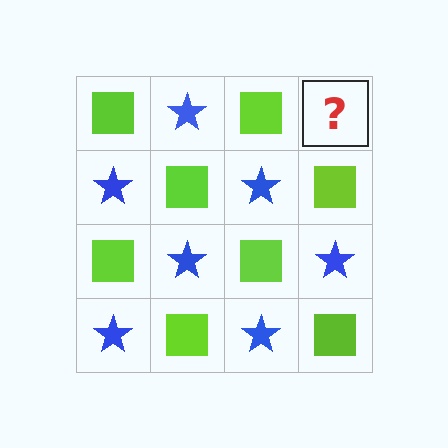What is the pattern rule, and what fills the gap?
The rule is that it alternates lime square and blue star in a checkerboard pattern. The gap should be filled with a blue star.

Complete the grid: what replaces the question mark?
The question mark should be replaced with a blue star.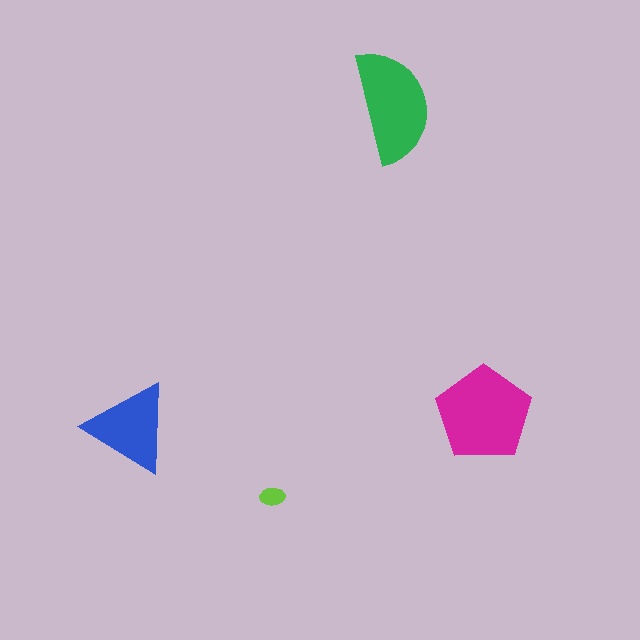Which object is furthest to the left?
The blue triangle is leftmost.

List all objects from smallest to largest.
The lime ellipse, the blue triangle, the green semicircle, the magenta pentagon.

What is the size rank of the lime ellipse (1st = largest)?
4th.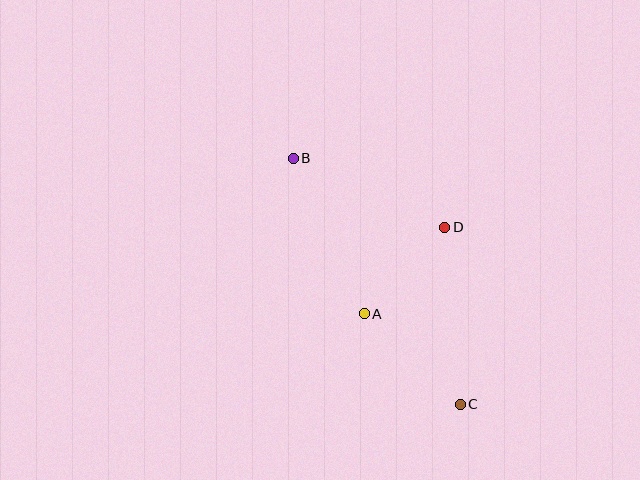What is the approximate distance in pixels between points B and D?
The distance between B and D is approximately 167 pixels.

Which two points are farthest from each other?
Points B and C are farthest from each other.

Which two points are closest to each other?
Points A and D are closest to each other.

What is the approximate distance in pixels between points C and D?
The distance between C and D is approximately 178 pixels.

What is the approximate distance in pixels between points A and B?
The distance between A and B is approximately 171 pixels.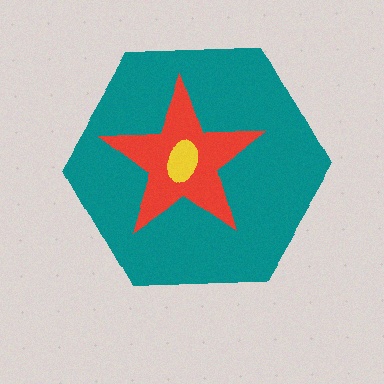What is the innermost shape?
The yellow ellipse.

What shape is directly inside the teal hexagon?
The red star.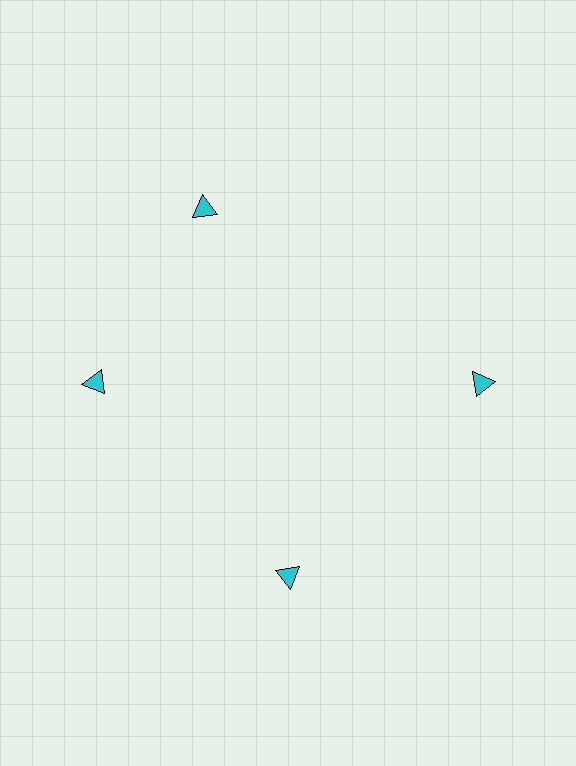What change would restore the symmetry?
The symmetry would be restored by rotating it back into even spacing with its neighbors so that all 4 triangles sit at equal angles and equal distance from the center.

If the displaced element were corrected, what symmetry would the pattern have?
It would have 4-fold rotational symmetry — the pattern would map onto itself every 90 degrees.